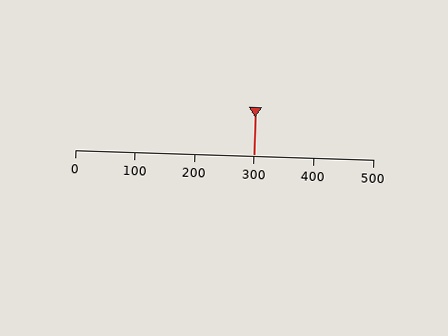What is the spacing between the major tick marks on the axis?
The major ticks are spaced 100 apart.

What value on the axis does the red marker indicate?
The marker indicates approximately 300.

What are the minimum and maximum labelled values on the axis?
The axis runs from 0 to 500.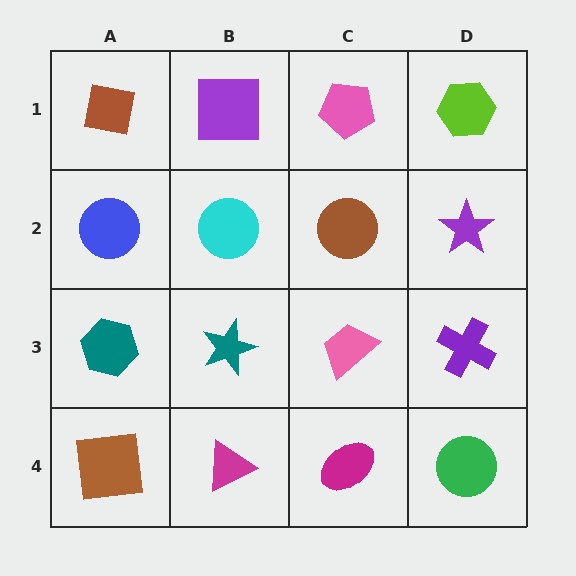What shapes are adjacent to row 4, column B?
A teal star (row 3, column B), a brown square (row 4, column A), a magenta ellipse (row 4, column C).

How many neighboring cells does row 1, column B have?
3.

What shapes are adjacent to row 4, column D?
A purple cross (row 3, column D), a magenta ellipse (row 4, column C).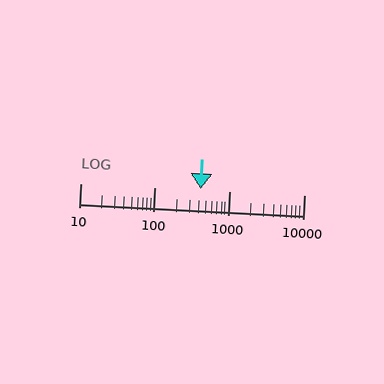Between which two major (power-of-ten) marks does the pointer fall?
The pointer is between 100 and 1000.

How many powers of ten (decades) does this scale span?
The scale spans 3 decades, from 10 to 10000.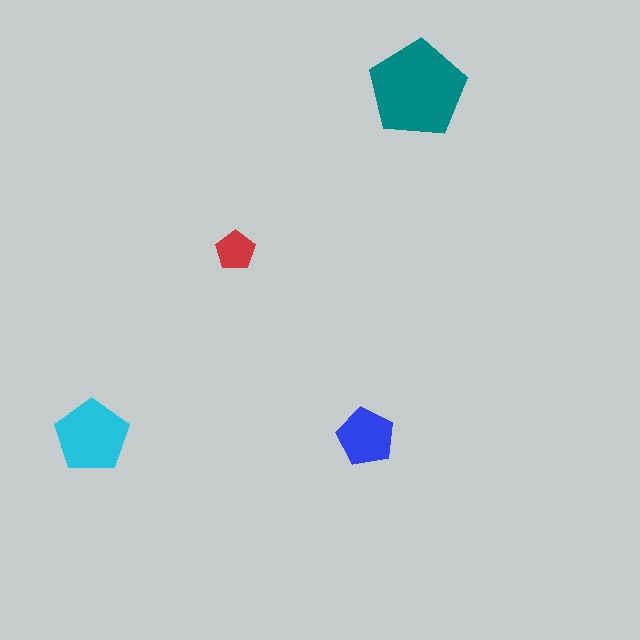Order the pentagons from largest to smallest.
the teal one, the cyan one, the blue one, the red one.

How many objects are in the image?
There are 4 objects in the image.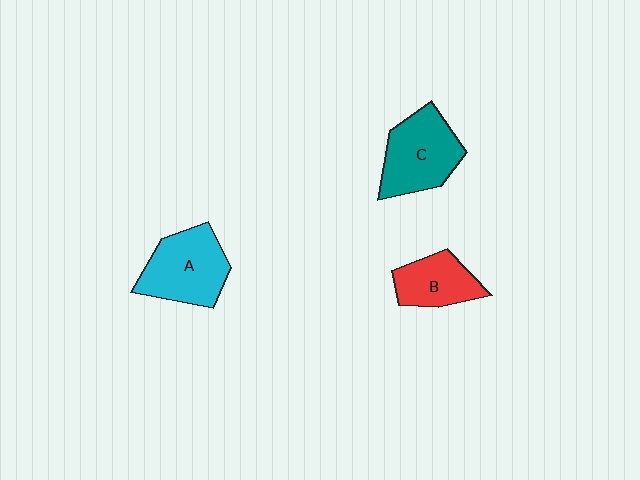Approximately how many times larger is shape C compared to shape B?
Approximately 1.4 times.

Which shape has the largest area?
Shape A (cyan).